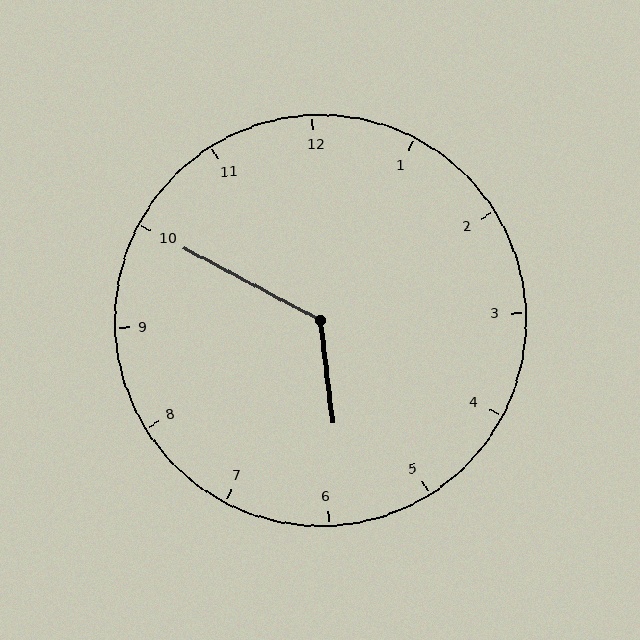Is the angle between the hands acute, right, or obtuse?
It is obtuse.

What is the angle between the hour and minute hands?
Approximately 125 degrees.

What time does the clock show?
5:50.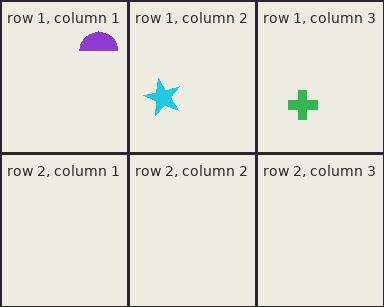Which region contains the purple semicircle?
The row 1, column 1 region.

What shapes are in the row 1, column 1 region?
The purple semicircle.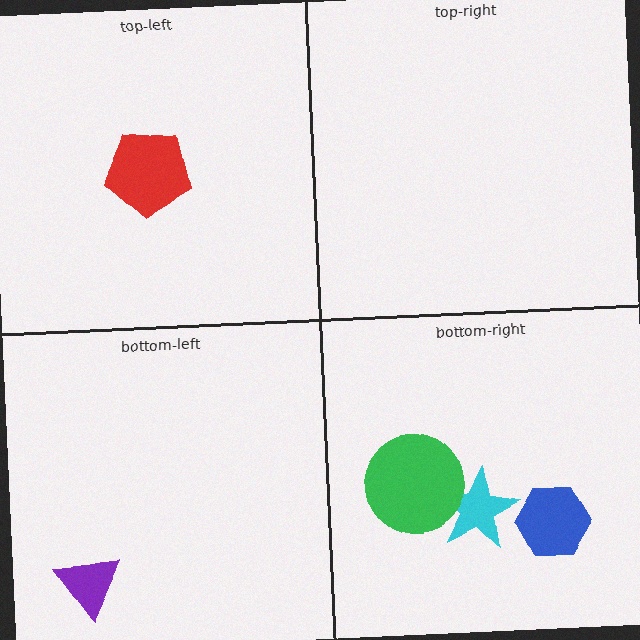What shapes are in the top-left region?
The red pentagon.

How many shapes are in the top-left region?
1.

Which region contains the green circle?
The bottom-right region.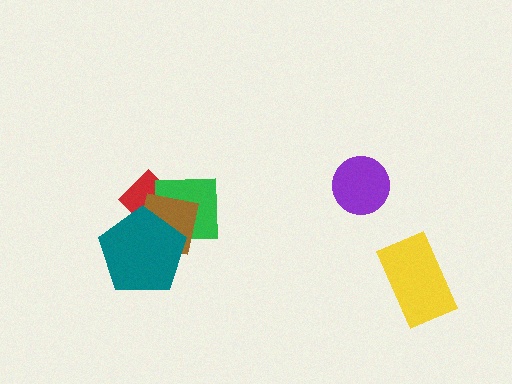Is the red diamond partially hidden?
Yes, it is partially covered by another shape.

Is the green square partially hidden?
Yes, it is partially covered by another shape.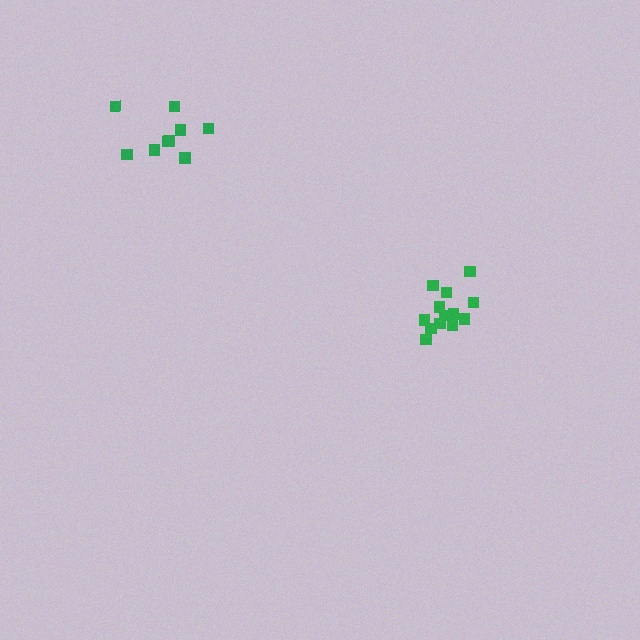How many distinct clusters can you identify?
There are 2 distinct clusters.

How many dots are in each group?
Group 1: 14 dots, Group 2: 9 dots (23 total).